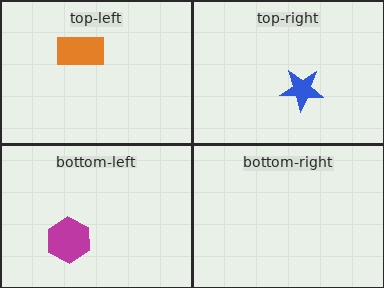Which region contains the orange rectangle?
The top-left region.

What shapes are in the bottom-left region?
The magenta hexagon.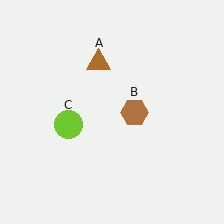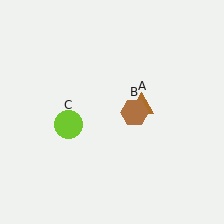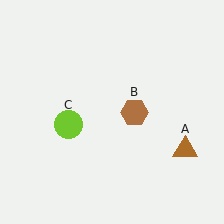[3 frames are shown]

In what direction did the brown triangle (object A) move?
The brown triangle (object A) moved down and to the right.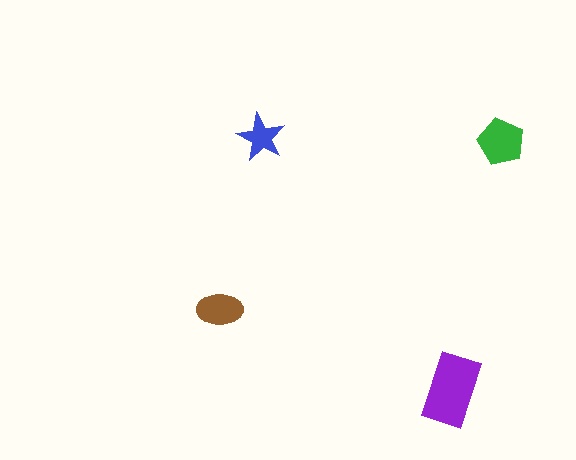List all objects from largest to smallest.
The purple rectangle, the green pentagon, the brown ellipse, the blue star.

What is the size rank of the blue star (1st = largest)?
4th.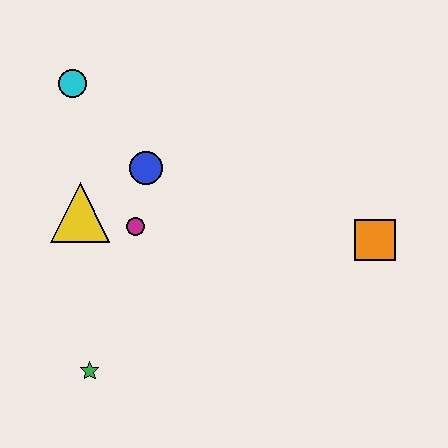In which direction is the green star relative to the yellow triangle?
The green star is below the yellow triangle.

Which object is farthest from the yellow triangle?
The orange square is farthest from the yellow triangle.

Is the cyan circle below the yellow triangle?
No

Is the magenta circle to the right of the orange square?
No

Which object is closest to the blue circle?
The magenta circle is closest to the blue circle.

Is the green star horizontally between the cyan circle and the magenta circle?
Yes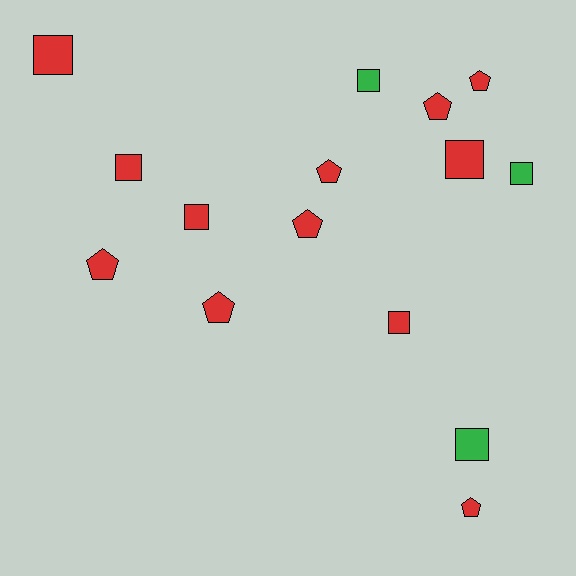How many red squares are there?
There are 5 red squares.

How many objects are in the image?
There are 15 objects.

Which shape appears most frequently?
Square, with 8 objects.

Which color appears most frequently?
Red, with 12 objects.